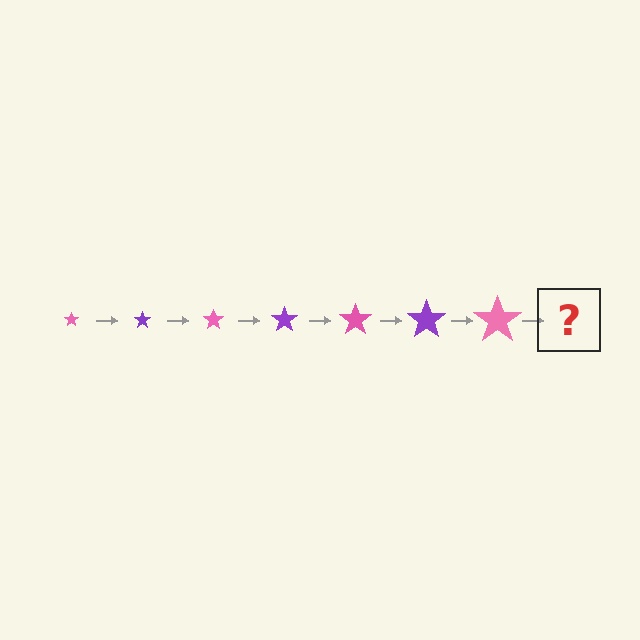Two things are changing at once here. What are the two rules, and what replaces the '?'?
The two rules are that the star grows larger each step and the color cycles through pink and purple. The '?' should be a purple star, larger than the previous one.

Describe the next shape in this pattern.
It should be a purple star, larger than the previous one.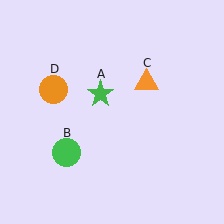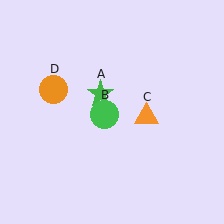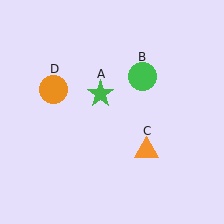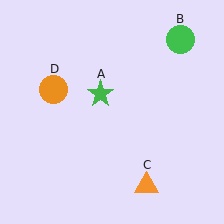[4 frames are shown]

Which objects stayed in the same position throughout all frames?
Green star (object A) and orange circle (object D) remained stationary.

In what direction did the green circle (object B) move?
The green circle (object B) moved up and to the right.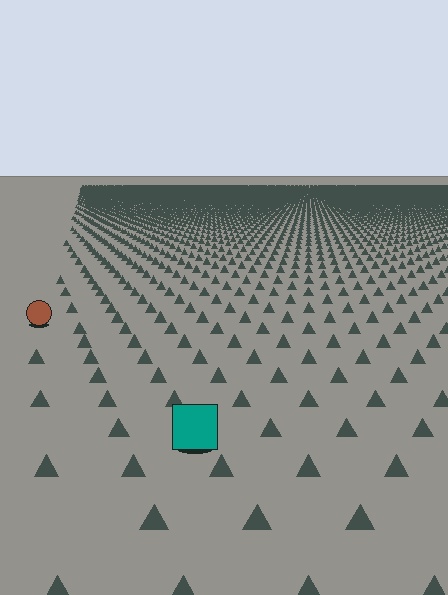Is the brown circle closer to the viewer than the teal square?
No. The teal square is closer — you can tell from the texture gradient: the ground texture is coarser near it.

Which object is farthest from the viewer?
The brown circle is farthest from the viewer. It appears smaller and the ground texture around it is denser.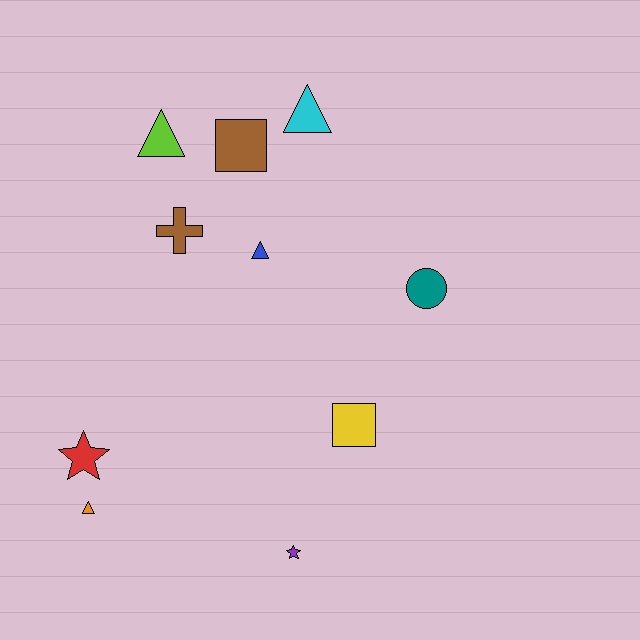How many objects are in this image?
There are 10 objects.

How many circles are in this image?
There is 1 circle.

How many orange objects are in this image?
There is 1 orange object.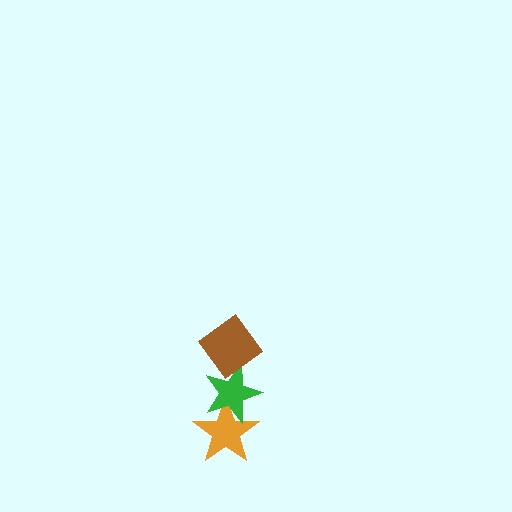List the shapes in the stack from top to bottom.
From top to bottom: the brown diamond, the green star, the orange star.